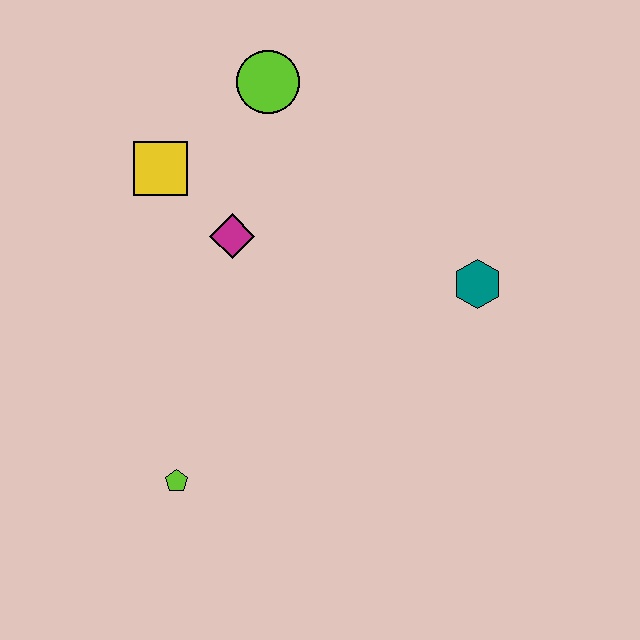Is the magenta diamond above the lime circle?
No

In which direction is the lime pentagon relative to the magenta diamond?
The lime pentagon is below the magenta diamond.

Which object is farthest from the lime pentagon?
The lime circle is farthest from the lime pentagon.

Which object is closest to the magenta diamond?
The yellow square is closest to the magenta diamond.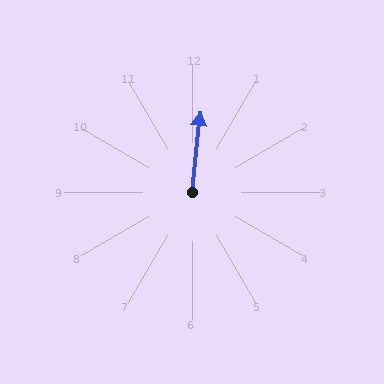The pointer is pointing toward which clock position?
Roughly 12 o'clock.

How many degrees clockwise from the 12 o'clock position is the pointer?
Approximately 6 degrees.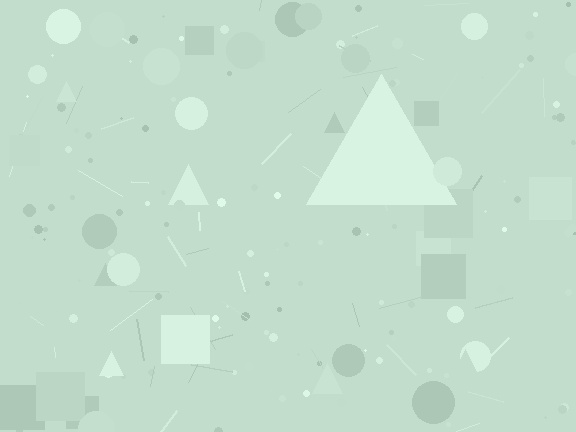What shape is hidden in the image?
A triangle is hidden in the image.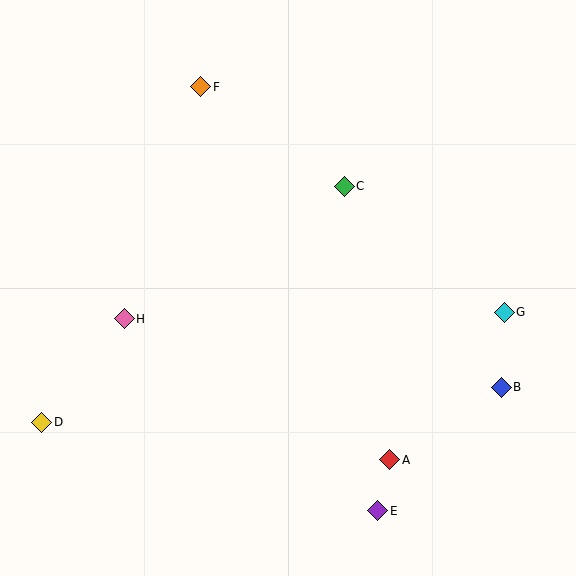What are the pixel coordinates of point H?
Point H is at (124, 319).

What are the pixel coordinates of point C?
Point C is at (344, 186).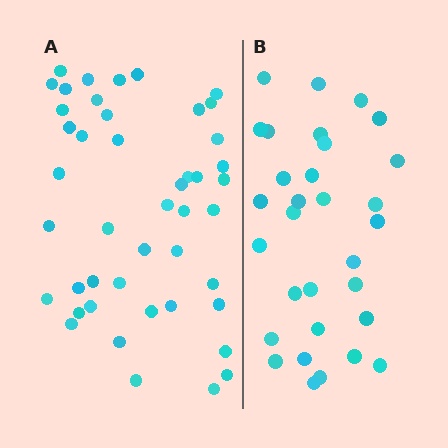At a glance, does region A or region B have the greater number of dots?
Region A (the left region) has more dots.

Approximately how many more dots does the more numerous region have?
Region A has approximately 15 more dots than region B.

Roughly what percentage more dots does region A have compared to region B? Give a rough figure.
About 45% more.